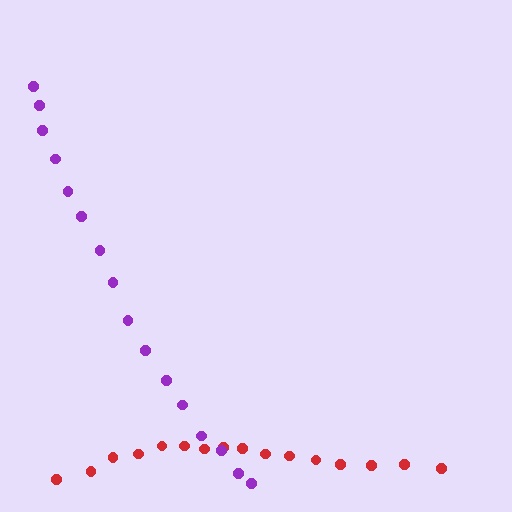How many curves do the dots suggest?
There are 2 distinct paths.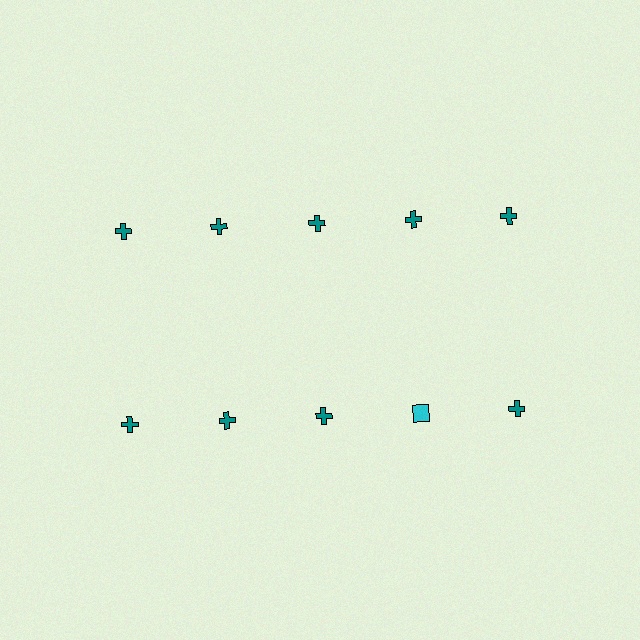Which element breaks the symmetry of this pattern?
The cyan square in the second row, second from right column breaks the symmetry. All other shapes are teal crosses.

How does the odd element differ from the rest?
It differs in both color (cyan instead of teal) and shape (square instead of cross).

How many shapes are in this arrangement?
There are 10 shapes arranged in a grid pattern.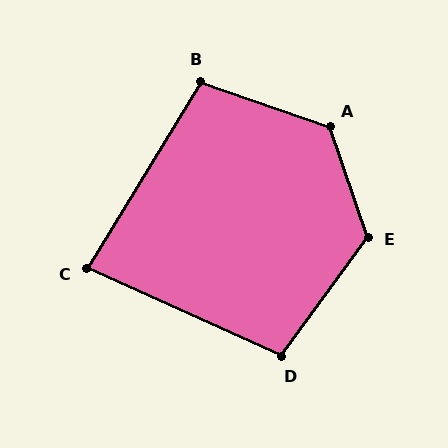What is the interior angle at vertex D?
Approximately 102 degrees (obtuse).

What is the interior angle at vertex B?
Approximately 102 degrees (obtuse).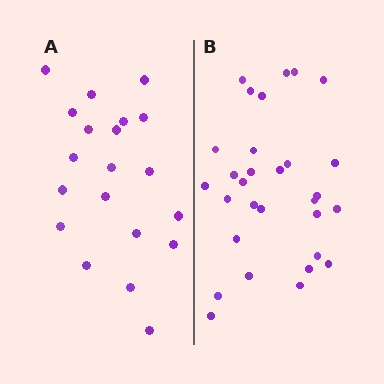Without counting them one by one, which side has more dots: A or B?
Region B (the right region) has more dots.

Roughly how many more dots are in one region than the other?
Region B has roughly 10 or so more dots than region A.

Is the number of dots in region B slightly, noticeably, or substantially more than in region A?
Region B has substantially more. The ratio is roughly 1.5 to 1.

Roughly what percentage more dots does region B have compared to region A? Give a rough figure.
About 50% more.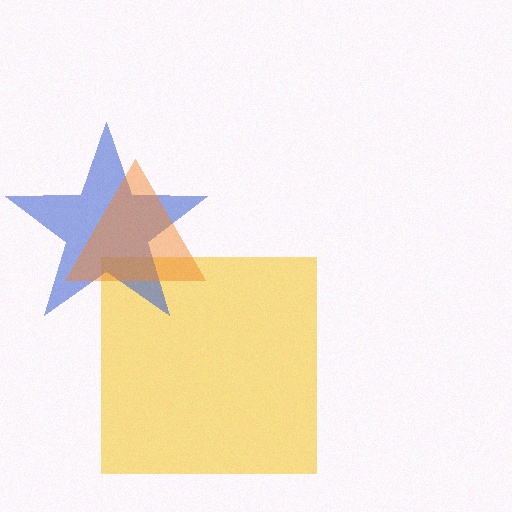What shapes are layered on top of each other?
The layered shapes are: a yellow square, a blue star, an orange triangle.